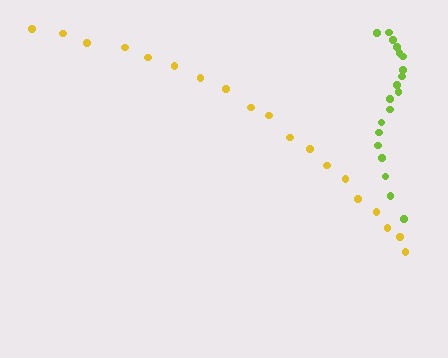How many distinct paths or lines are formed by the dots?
There are 2 distinct paths.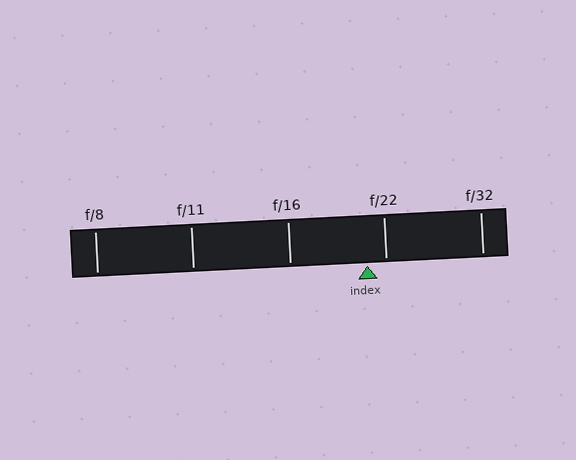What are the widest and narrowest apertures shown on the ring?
The widest aperture shown is f/8 and the narrowest is f/32.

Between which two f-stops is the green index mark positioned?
The index mark is between f/16 and f/22.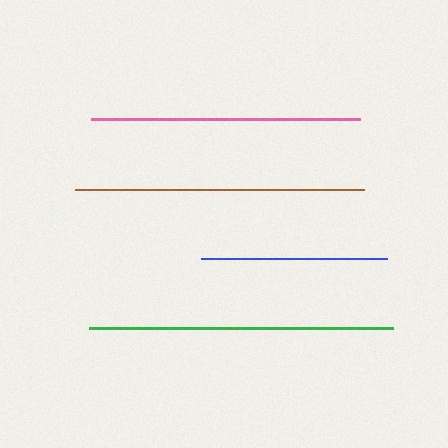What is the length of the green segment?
The green segment is approximately 305 pixels long.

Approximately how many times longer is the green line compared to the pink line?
The green line is approximately 1.1 times the length of the pink line.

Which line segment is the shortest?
The blue line is the shortest at approximately 186 pixels.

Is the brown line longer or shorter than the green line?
The green line is longer than the brown line.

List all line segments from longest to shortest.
From longest to shortest: green, brown, pink, blue.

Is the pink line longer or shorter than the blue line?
The pink line is longer than the blue line.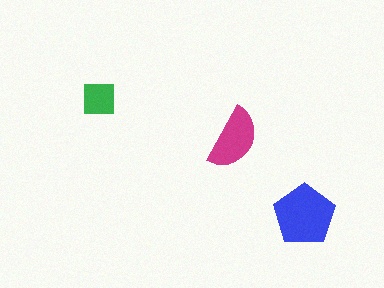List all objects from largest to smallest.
The blue pentagon, the magenta semicircle, the green square.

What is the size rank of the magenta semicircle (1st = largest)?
2nd.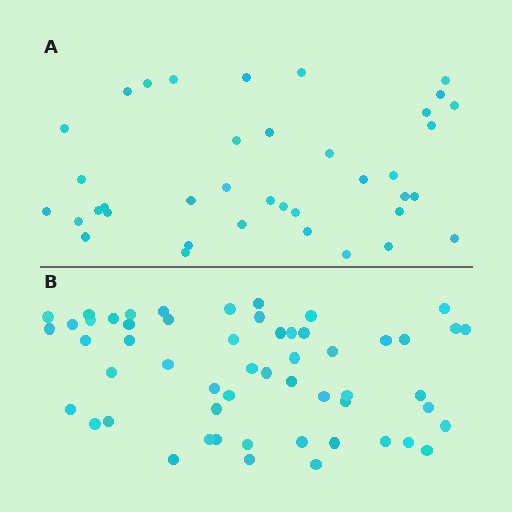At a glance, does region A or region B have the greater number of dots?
Region B (the bottom region) has more dots.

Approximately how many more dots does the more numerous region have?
Region B has approximately 15 more dots than region A.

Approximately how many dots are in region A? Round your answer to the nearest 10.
About 40 dots. (The exact count is 38, which rounds to 40.)